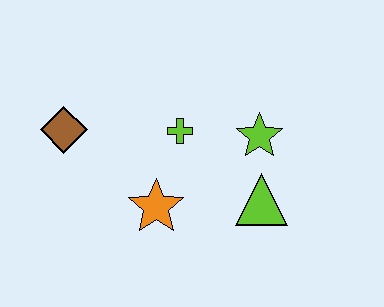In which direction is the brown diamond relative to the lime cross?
The brown diamond is to the left of the lime cross.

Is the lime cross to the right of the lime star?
No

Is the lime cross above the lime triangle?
Yes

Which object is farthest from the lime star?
The brown diamond is farthest from the lime star.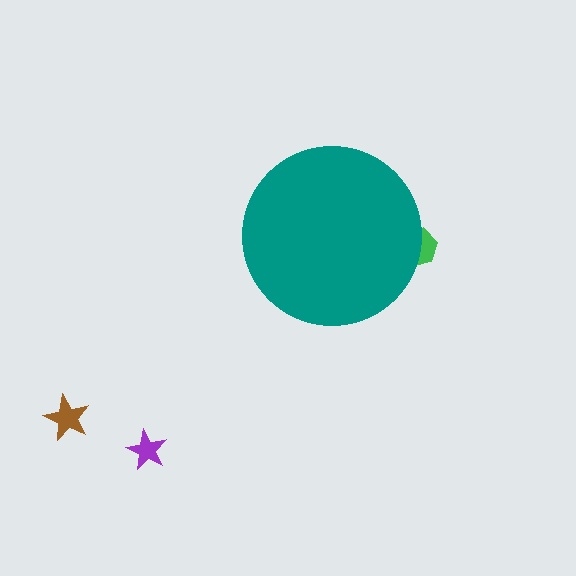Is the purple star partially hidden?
No, the purple star is fully visible.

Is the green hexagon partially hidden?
Yes, the green hexagon is partially hidden behind the teal circle.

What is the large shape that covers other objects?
A teal circle.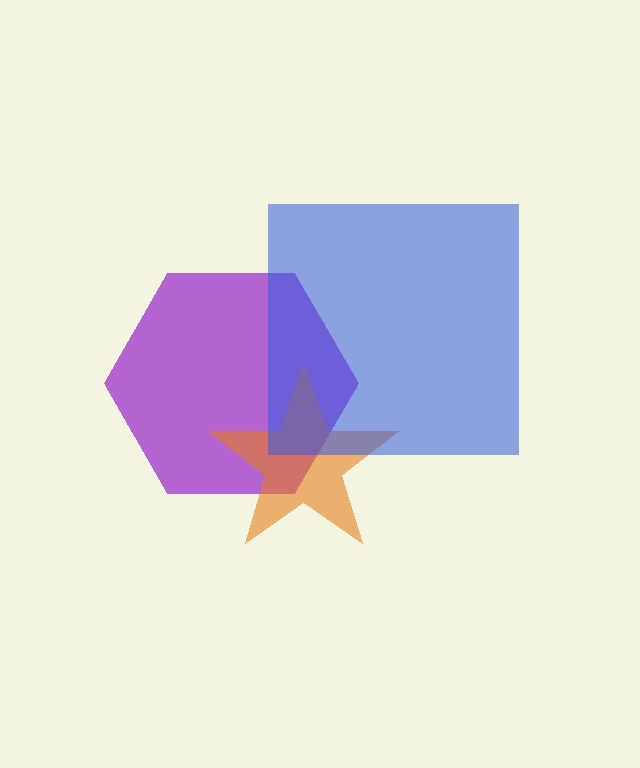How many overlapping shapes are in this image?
There are 3 overlapping shapes in the image.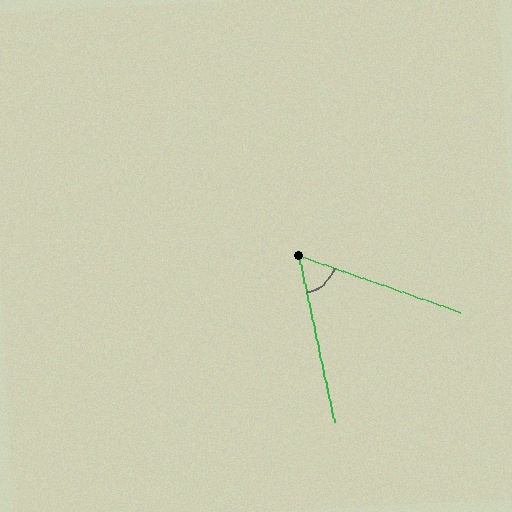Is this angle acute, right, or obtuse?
It is acute.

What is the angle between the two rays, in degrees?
Approximately 59 degrees.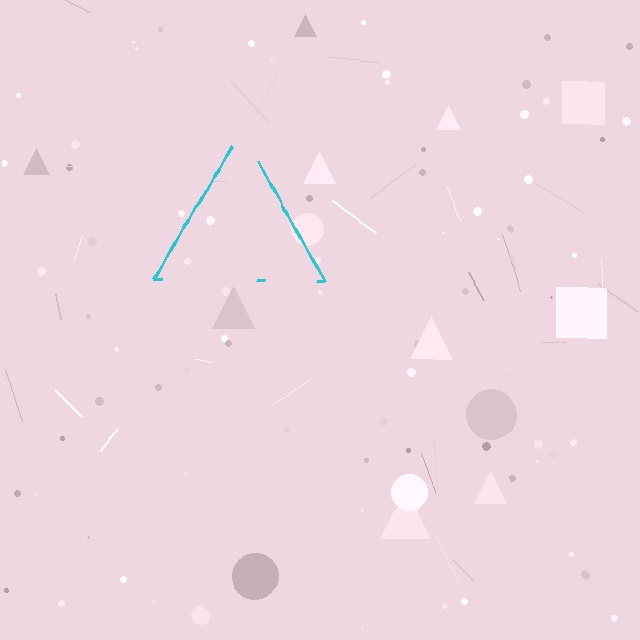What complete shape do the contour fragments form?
The contour fragments form a triangle.